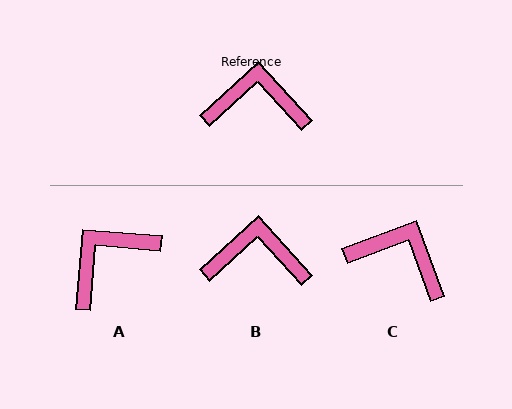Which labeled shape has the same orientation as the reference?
B.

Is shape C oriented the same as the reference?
No, it is off by about 22 degrees.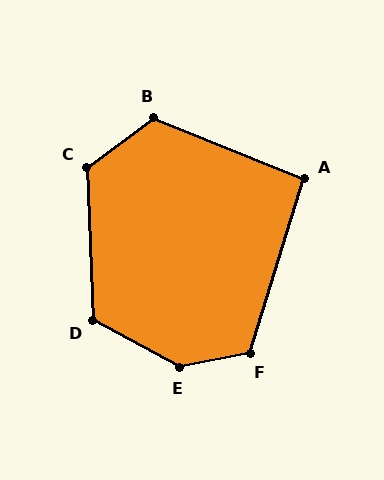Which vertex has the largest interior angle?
E, at approximately 141 degrees.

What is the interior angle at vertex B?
Approximately 122 degrees (obtuse).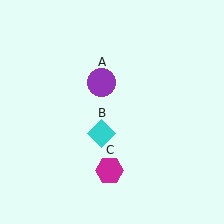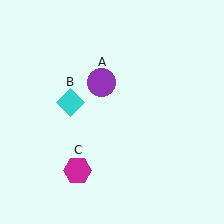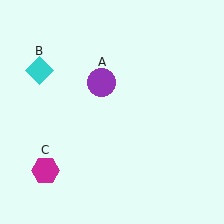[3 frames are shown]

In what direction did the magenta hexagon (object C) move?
The magenta hexagon (object C) moved left.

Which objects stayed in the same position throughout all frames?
Purple circle (object A) remained stationary.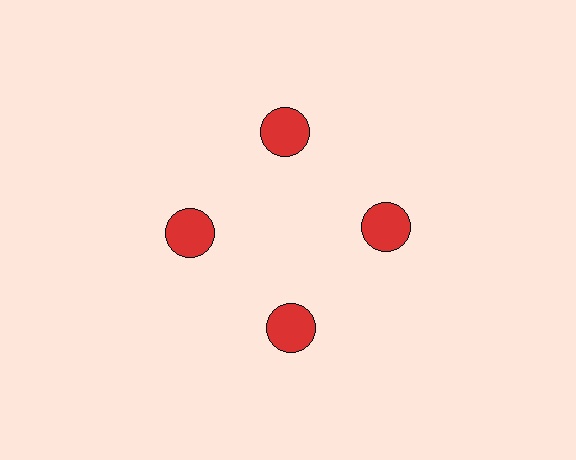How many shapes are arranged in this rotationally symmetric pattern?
There are 4 shapes, arranged in 4 groups of 1.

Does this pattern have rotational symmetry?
Yes, this pattern has 4-fold rotational symmetry. It looks the same after rotating 90 degrees around the center.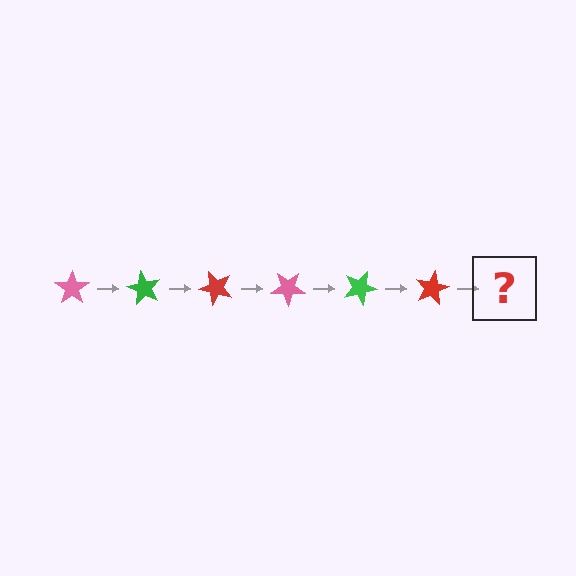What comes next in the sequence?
The next element should be a pink star, rotated 360 degrees from the start.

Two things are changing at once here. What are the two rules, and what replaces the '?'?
The two rules are that it rotates 60 degrees each step and the color cycles through pink, green, and red. The '?' should be a pink star, rotated 360 degrees from the start.